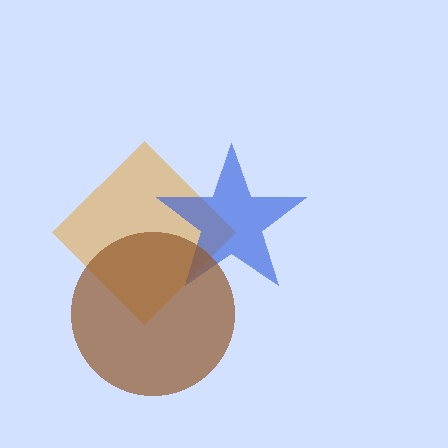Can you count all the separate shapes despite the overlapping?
Yes, there are 3 separate shapes.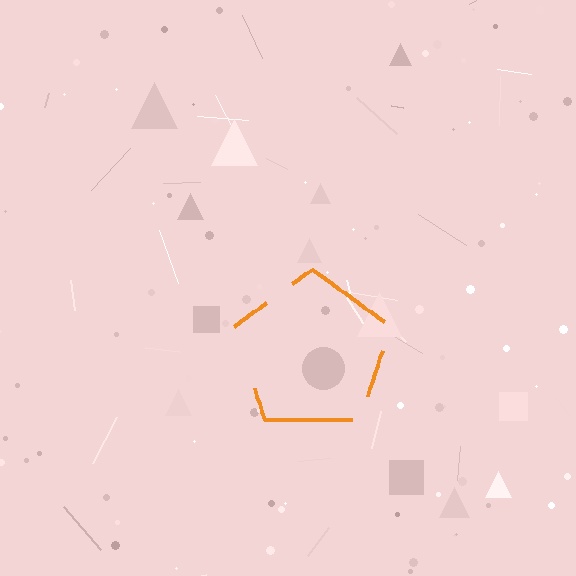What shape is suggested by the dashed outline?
The dashed outline suggests a pentagon.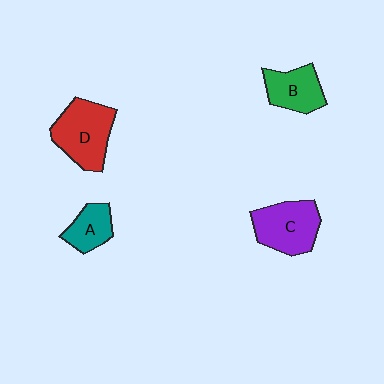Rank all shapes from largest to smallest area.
From largest to smallest: D (red), C (purple), B (green), A (teal).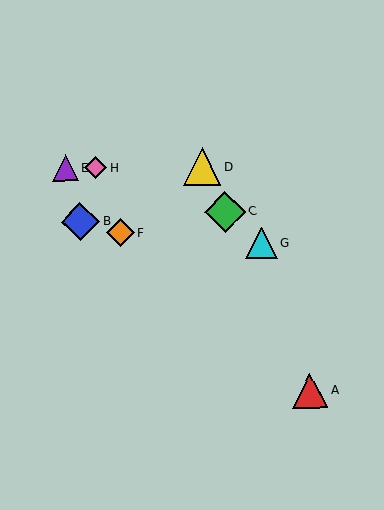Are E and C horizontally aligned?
No, E is at y≈168 and C is at y≈212.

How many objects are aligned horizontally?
3 objects (D, E, H) are aligned horizontally.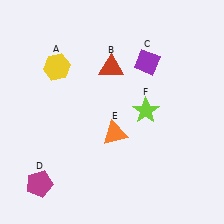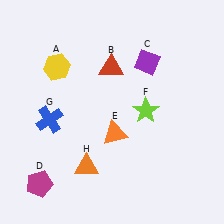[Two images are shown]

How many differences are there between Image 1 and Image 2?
There are 2 differences between the two images.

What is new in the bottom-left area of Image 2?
A blue cross (G) was added in the bottom-left area of Image 2.